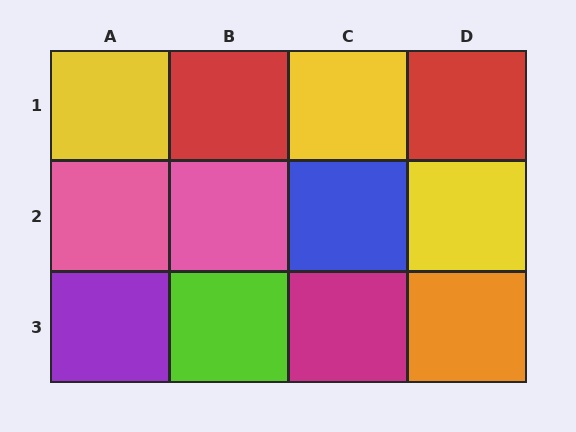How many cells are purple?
1 cell is purple.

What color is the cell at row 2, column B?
Pink.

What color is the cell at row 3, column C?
Magenta.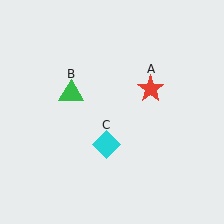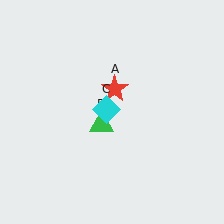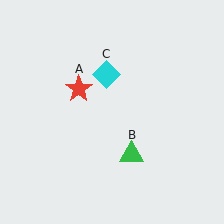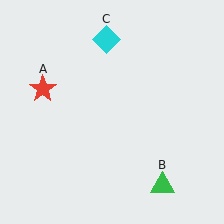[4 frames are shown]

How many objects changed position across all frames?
3 objects changed position: red star (object A), green triangle (object B), cyan diamond (object C).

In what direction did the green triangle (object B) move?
The green triangle (object B) moved down and to the right.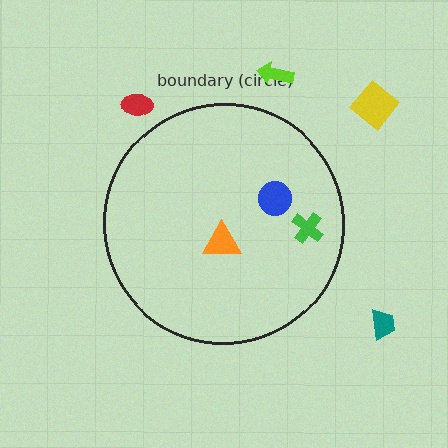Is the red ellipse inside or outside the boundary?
Outside.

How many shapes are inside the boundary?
3 inside, 4 outside.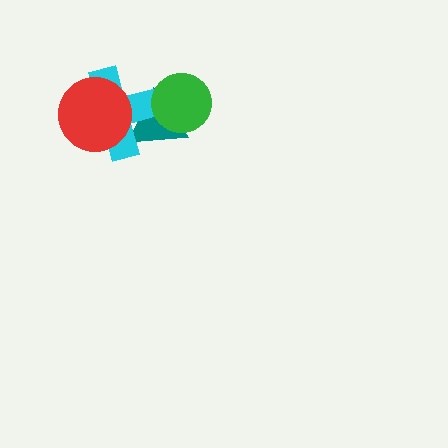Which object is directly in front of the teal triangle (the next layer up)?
The cyan cross is directly in front of the teal triangle.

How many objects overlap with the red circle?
2 objects overlap with the red circle.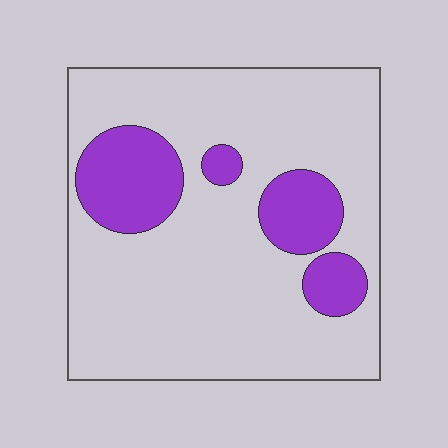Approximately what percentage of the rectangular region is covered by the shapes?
Approximately 20%.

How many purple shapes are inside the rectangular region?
4.